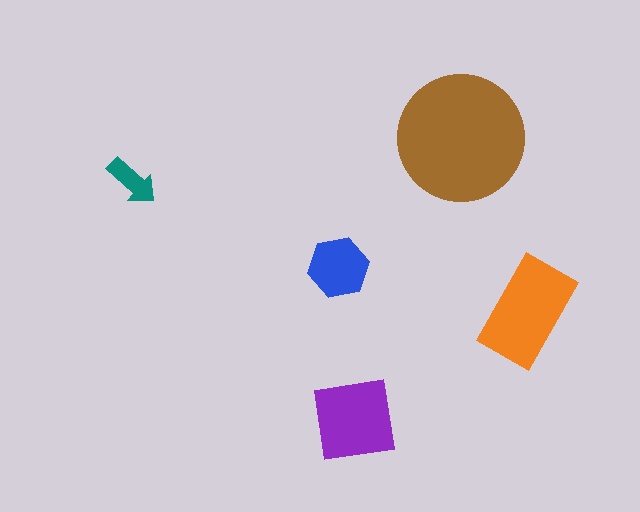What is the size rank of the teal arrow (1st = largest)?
5th.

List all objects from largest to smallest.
The brown circle, the orange rectangle, the purple square, the blue hexagon, the teal arrow.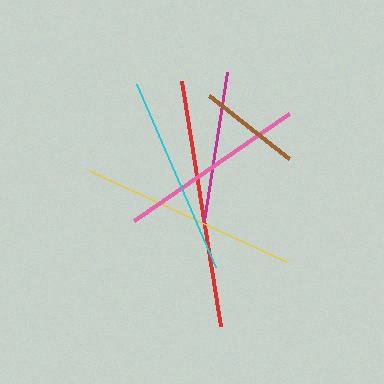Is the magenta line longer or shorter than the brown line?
The magenta line is longer than the brown line.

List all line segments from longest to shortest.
From longest to shortest: red, yellow, cyan, pink, magenta, brown.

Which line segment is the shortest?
The brown line is the shortest at approximately 102 pixels.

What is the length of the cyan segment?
The cyan segment is approximately 199 pixels long.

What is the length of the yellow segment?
The yellow segment is approximately 218 pixels long.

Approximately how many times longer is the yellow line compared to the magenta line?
The yellow line is approximately 1.4 times the length of the magenta line.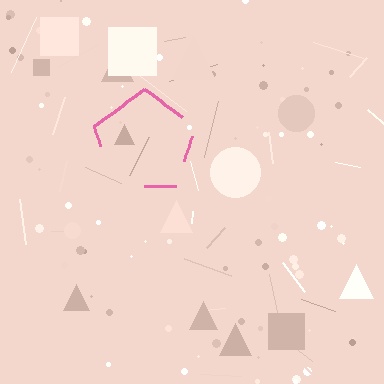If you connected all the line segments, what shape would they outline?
They would outline a pentagon.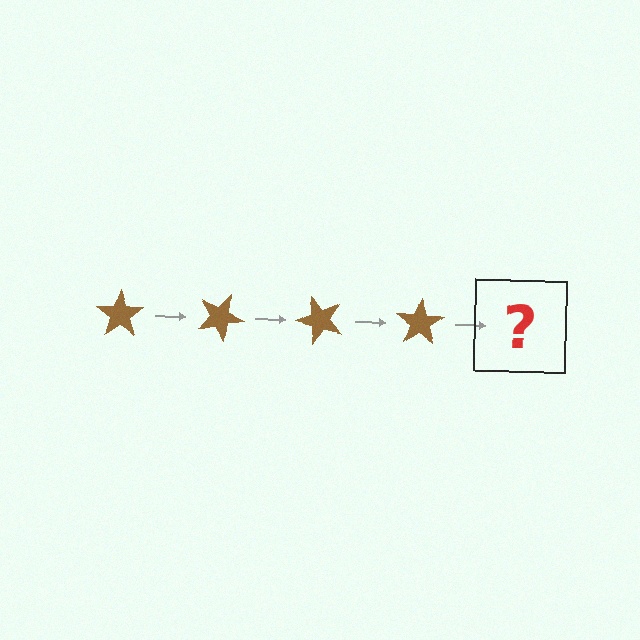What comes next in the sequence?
The next element should be a brown star rotated 100 degrees.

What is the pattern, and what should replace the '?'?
The pattern is that the star rotates 25 degrees each step. The '?' should be a brown star rotated 100 degrees.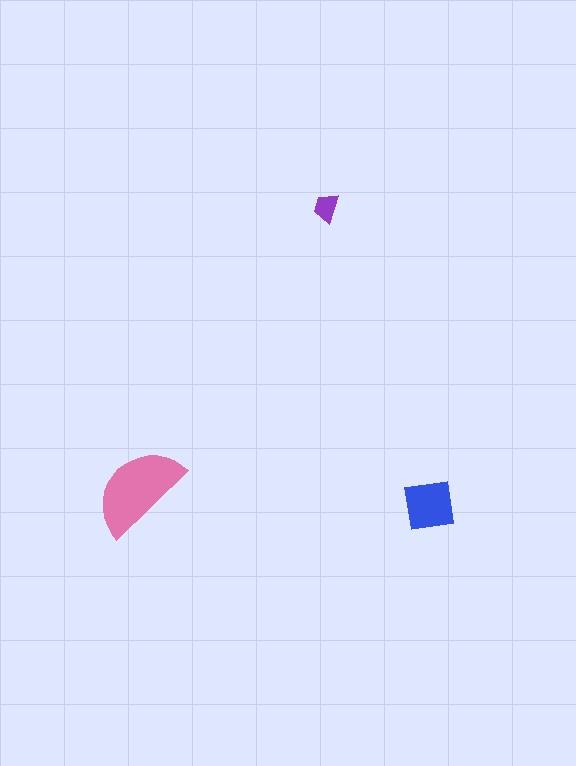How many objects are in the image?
There are 3 objects in the image.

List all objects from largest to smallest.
The pink semicircle, the blue square, the purple trapezoid.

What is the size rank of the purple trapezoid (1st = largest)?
3rd.